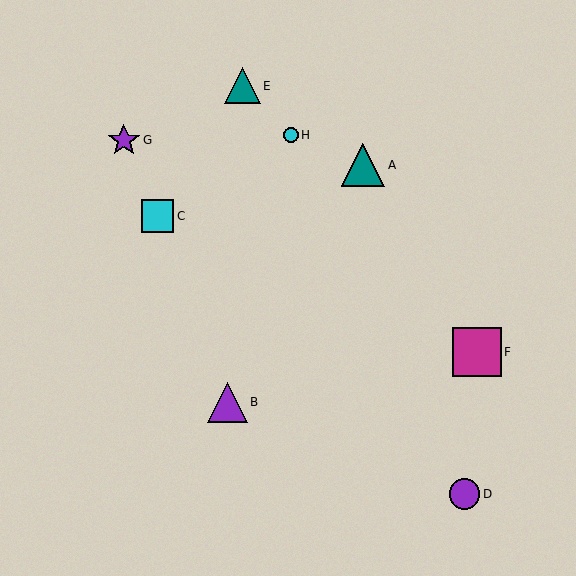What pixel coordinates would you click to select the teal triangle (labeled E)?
Click at (242, 86) to select the teal triangle E.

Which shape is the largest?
The magenta square (labeled F) is the largest.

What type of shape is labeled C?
Shape C is a cyan square.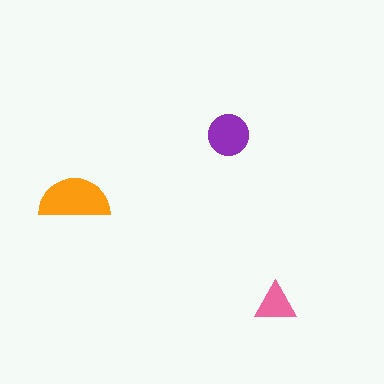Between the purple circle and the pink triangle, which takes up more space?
The purple circle.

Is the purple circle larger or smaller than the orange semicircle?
Smaller.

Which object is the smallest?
The pink triangle.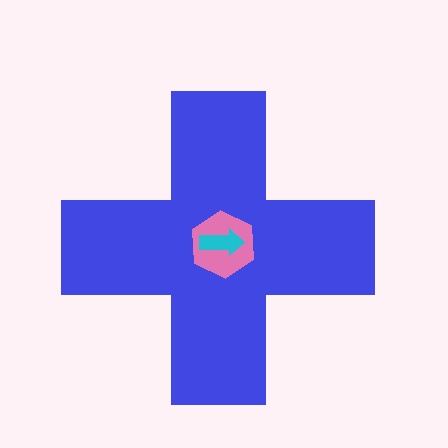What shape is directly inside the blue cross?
The pink hexagon.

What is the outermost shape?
The blue cross.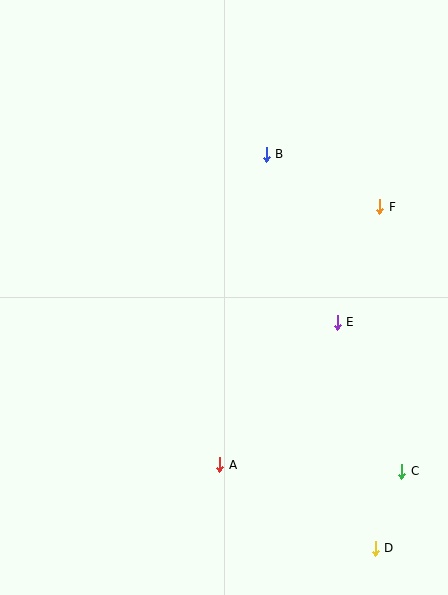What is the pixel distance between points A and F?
The distance between A and F is 304 pixels.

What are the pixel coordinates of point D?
Point D is at (375, 548).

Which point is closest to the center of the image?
Point E at (337, 322) is closest to the center.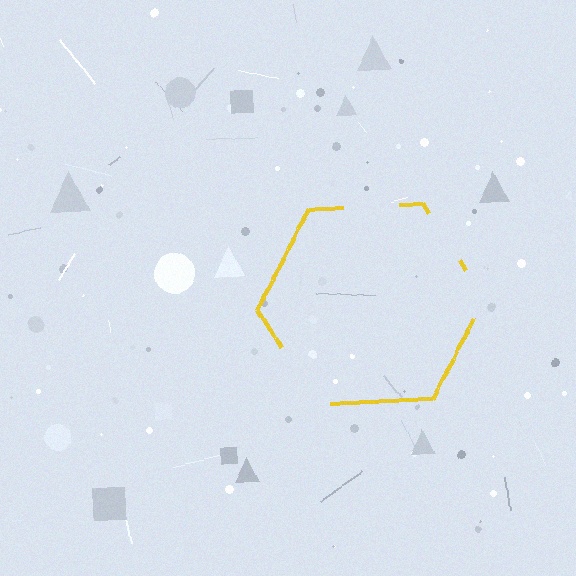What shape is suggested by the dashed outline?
The dashed outline suggests a hexagon.